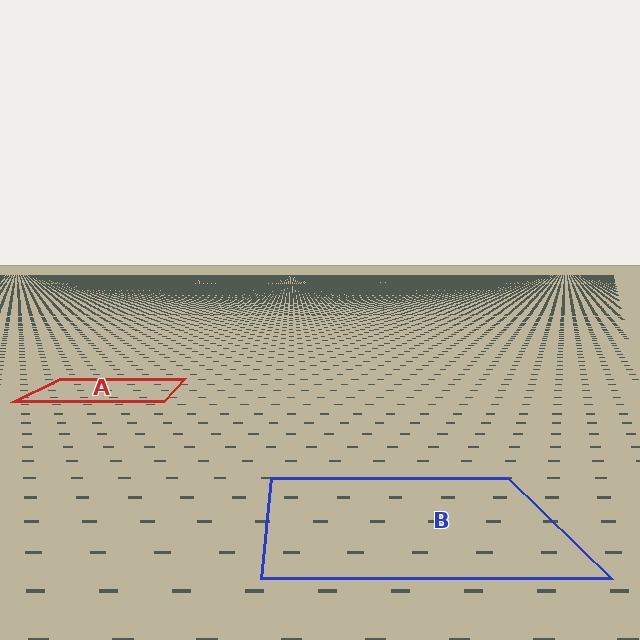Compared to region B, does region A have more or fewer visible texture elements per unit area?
Region A has more texture elements per unit area — they are packed more densely because it is farther away.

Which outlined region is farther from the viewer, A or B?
Region A is farther from the viewer — the texture elements inside it appear smaller and more densely packed.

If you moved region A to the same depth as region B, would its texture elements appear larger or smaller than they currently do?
They would appear larger. At a closer depth, the same texture elements are projected at a bigger on-screen size.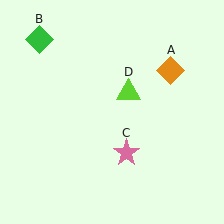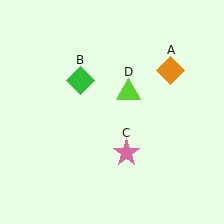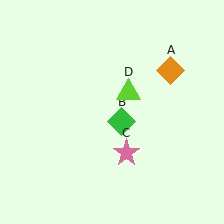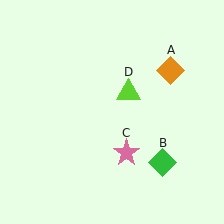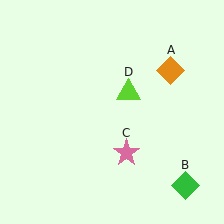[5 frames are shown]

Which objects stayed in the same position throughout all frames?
Orange diamond (object A) and pink star (object C) and lime triangle (object D) remained stationary.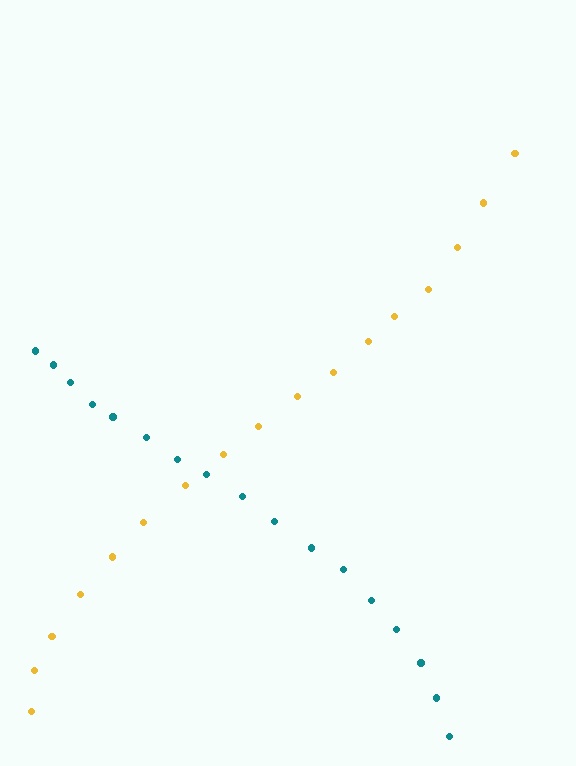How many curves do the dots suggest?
There are 2 distinct paths.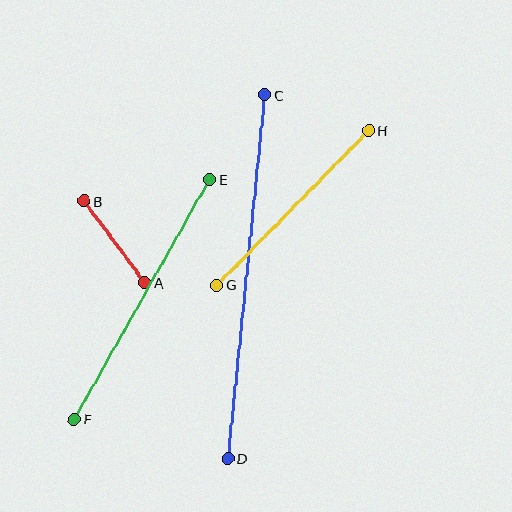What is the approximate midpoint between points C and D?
The midpoint is at approximately (247, 277) pixels.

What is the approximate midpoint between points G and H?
The midpoint is at approximately (293, 208) pixels.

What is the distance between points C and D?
The distance is approximately 366 pixels.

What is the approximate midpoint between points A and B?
The midpoint is at approximately (115, 242) pixels.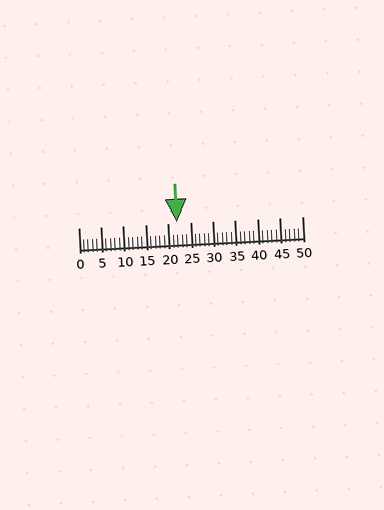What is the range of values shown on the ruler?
The ruler shows values from 0 to 50.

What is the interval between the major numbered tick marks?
The major tick marks are spaced 5 units apart.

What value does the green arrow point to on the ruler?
The green arrow points to approximately 22.